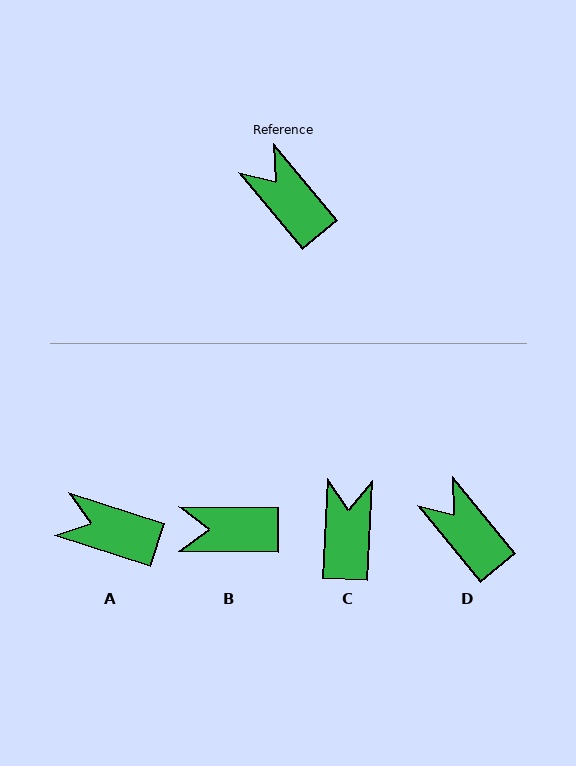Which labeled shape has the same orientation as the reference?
D.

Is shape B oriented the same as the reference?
No, it is off by about 50 degrees.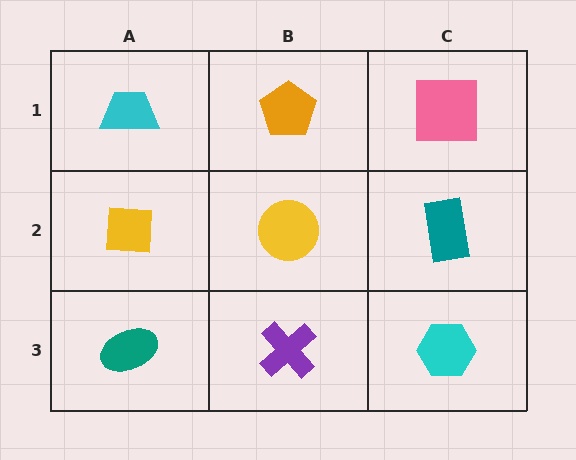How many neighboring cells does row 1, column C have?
2.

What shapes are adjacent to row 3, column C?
A teal rectangle (row 2, column C), a purple cross (row 3, column B).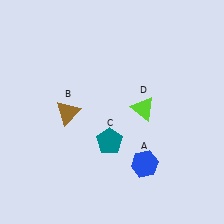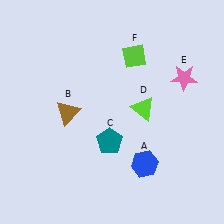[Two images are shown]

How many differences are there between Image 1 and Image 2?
There are 2 differences between the two images.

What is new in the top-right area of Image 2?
A lime diamond (F) was added in the top-right area of Image 2.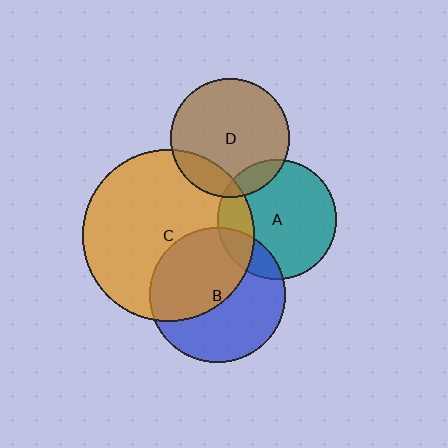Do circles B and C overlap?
Yes.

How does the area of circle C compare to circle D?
Approximately 2.1 times.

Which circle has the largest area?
Circle C (orange).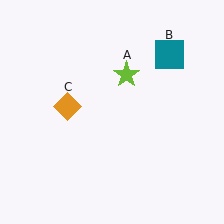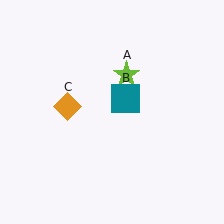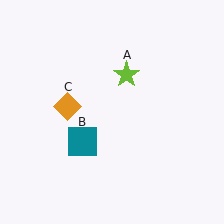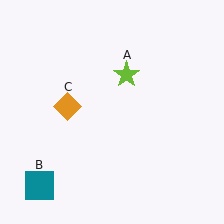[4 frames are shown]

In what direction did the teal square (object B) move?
The teal square (object B) moved down and to the left.